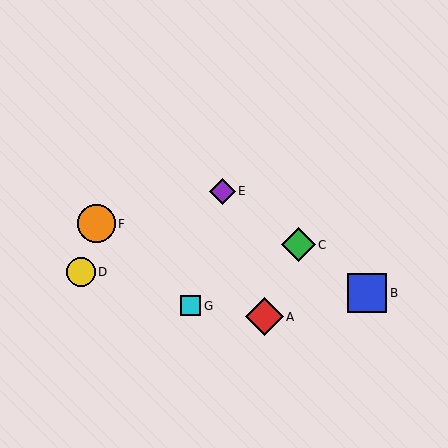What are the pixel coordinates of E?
Object E is at (222, 191).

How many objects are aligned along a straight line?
3 objects (B, C, E) are aligned along a straight line.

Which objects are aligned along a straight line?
Objects B, C, E are aligned along a straight line.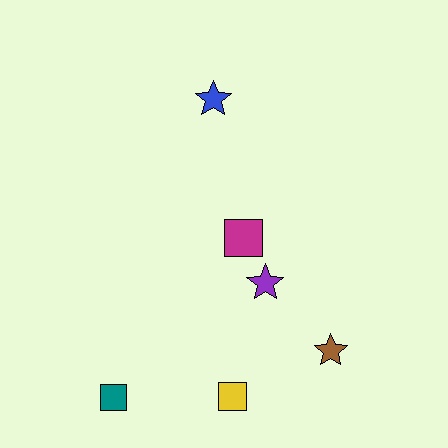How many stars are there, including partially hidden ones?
There are 3 stars.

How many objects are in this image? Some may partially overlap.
There are 6 objects.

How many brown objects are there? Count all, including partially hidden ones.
There is 1 brown object.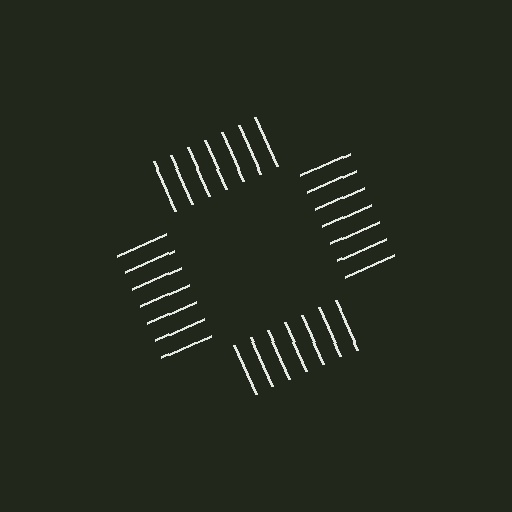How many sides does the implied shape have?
4 sides — the line-ends trace a square.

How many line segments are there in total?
28 — 7 along each of the 4 edges.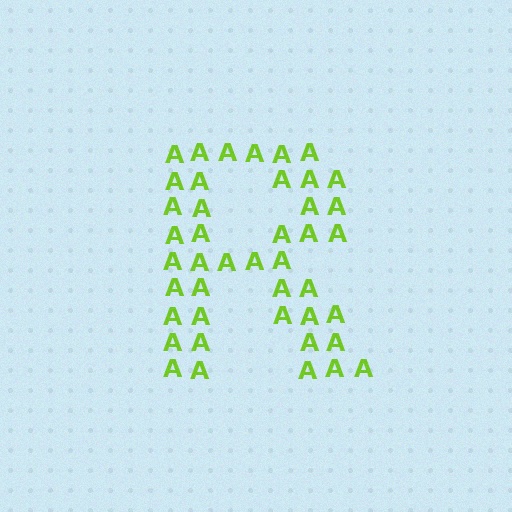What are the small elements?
The small elements are letter A's.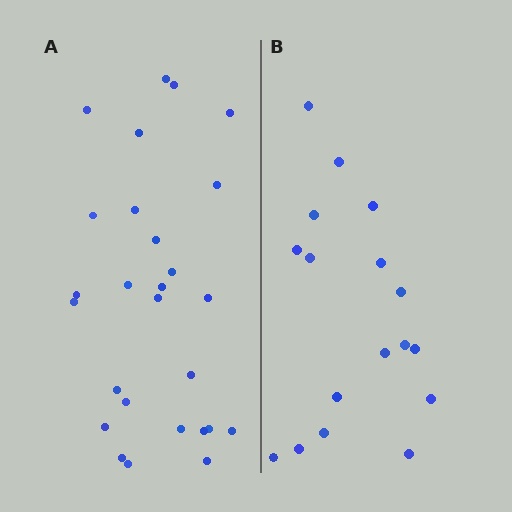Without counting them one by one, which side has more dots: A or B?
Region A (the left region) has more dots.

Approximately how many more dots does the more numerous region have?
Region A has roughly 10 or so more dots than region B.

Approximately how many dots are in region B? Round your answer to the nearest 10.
About 20 dots. (The exact count is 17, which rounds to 20.)